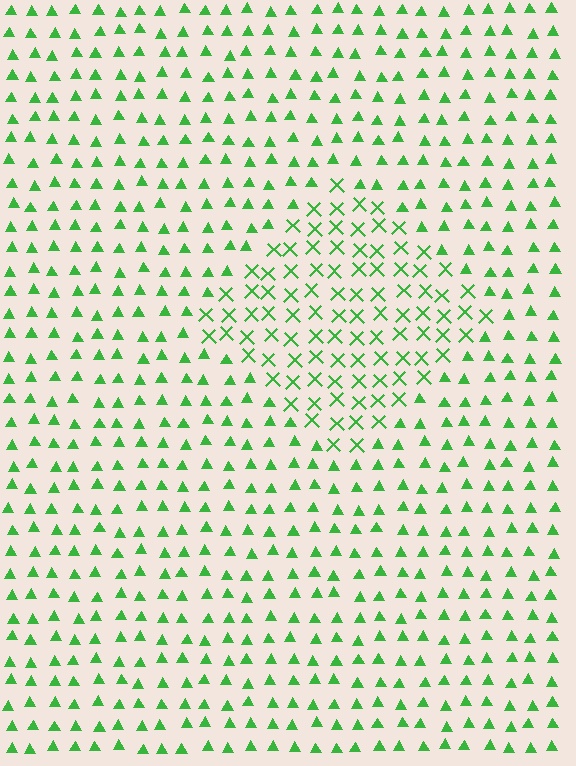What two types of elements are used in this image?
The image uses X marks inside the diamond region and triangles outside it.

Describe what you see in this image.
The image is filled with small green elements arranged in a uniform grid. A diamond-shaped region contains X marks, while the surrounding area contains triangles. The boundary is defined purely by the change in element shape.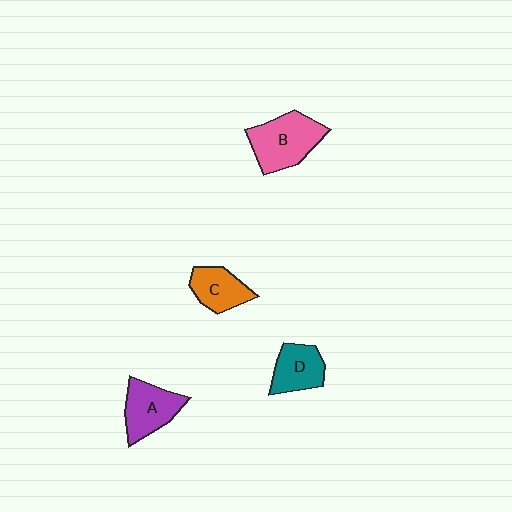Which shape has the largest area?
Shape B (pink).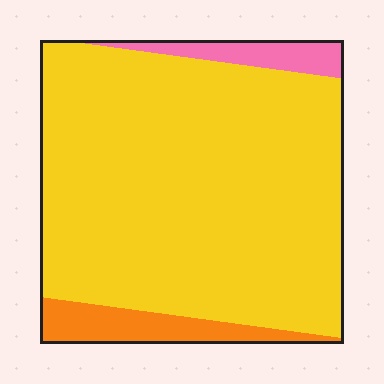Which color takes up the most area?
Yellow, at roughly 85%.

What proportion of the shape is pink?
Pink covers 6% of the shape.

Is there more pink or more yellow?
Yellow.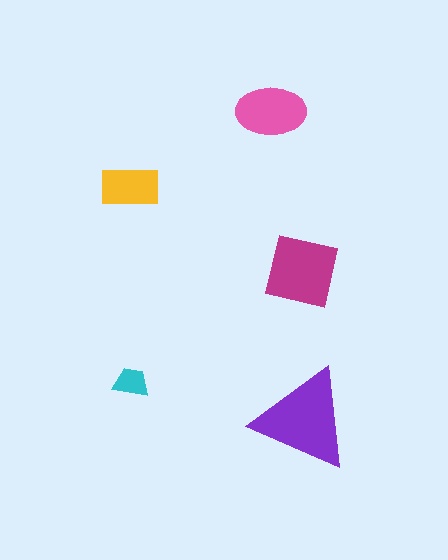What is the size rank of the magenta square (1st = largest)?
2nd.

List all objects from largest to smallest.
The purple triangle, the magenta square, the pink ellipse, the yellow rectangle, the cyan trapezoid.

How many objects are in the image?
There are 5 objects in the image.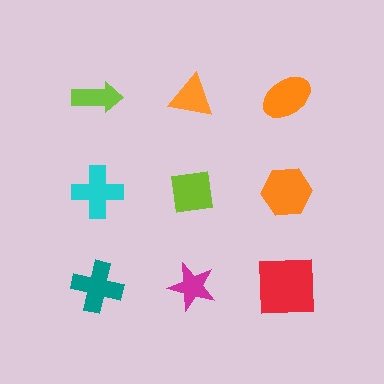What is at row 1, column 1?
A lime arrow.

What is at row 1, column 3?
An orange ellipse.